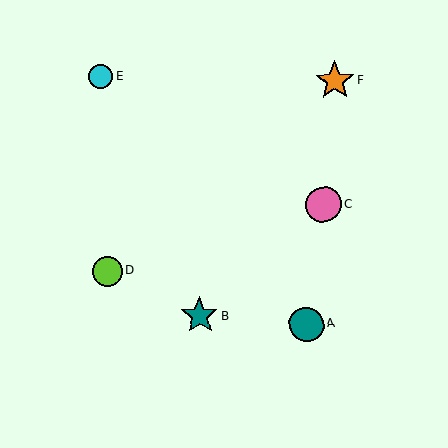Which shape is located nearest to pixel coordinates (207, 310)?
The teal star (labeled B) at (199, 316) is nearest to that location.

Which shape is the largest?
The orange star (labeled F) is the largest.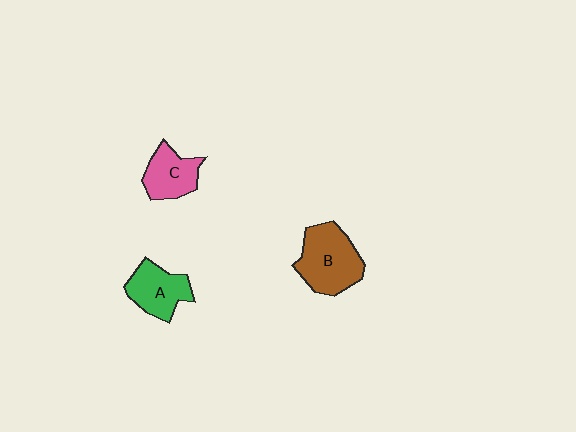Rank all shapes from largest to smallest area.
From largest to smallest: B (brown), A (green), C (pink).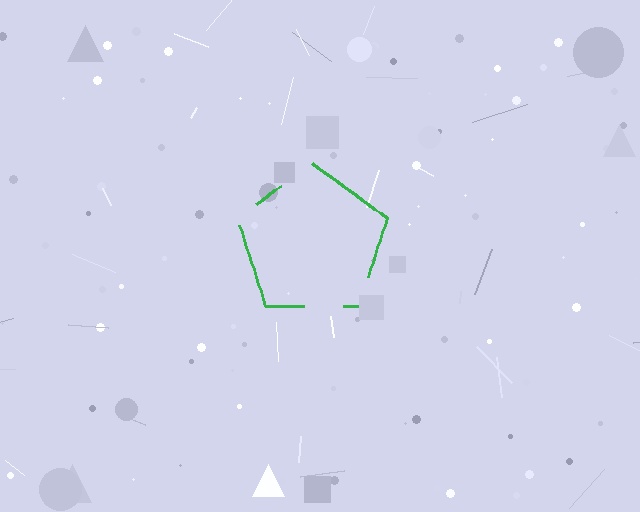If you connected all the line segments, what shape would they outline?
They would outline a pentagon.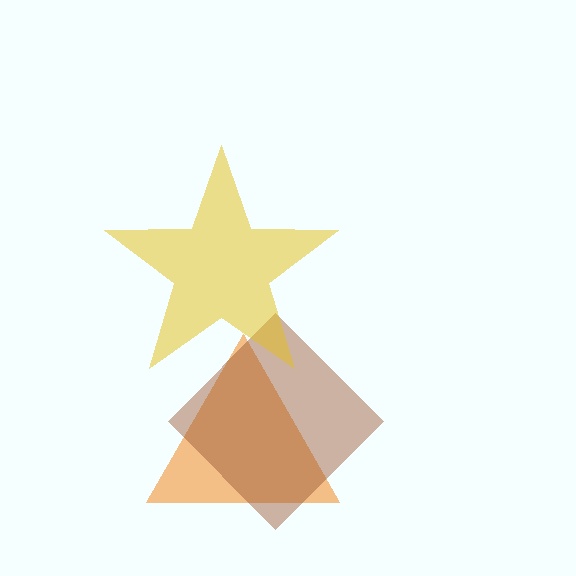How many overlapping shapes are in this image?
There are 3 overlapping shapes in the image.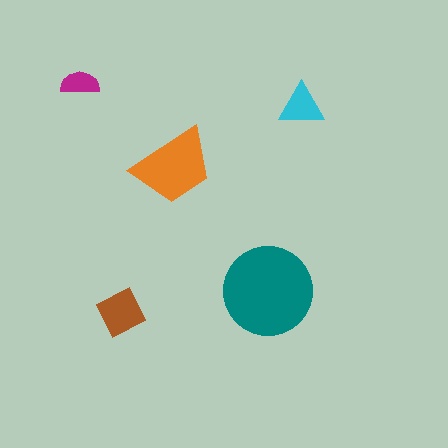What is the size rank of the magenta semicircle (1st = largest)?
5th.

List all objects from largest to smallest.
The teal circle, the orange trapezoid, the brown square, the cyan triangle, the magenta semicircle.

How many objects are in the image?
There are 5 objects in the image.